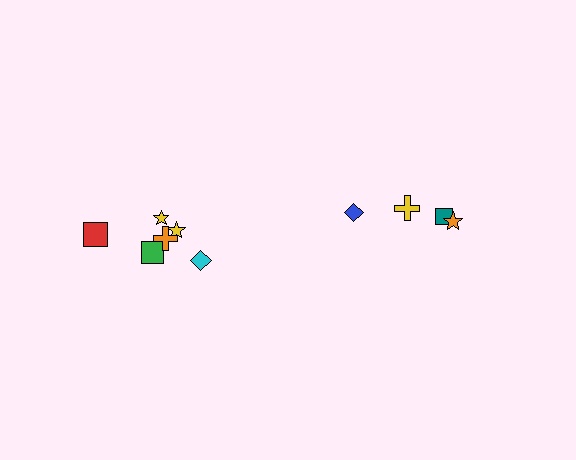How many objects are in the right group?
There are 4 objects.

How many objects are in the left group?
There are 6 objects.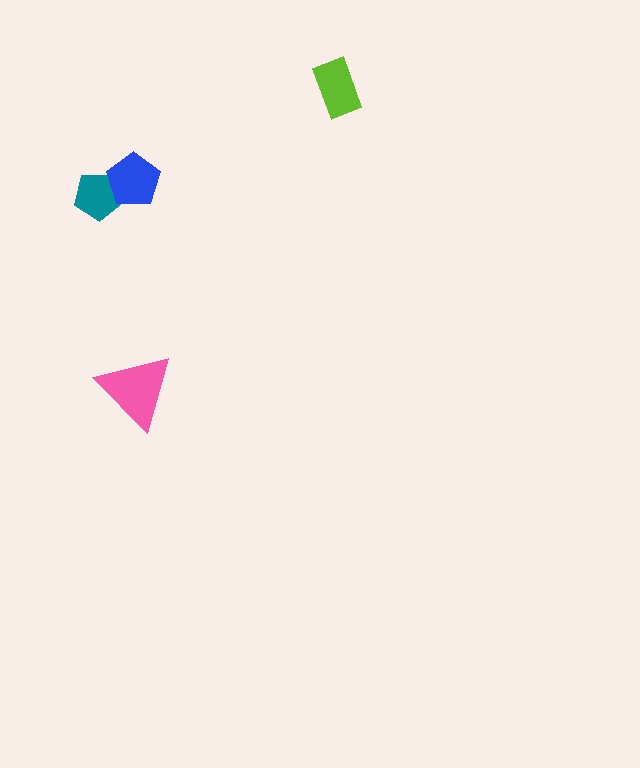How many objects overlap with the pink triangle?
0 objects overlap with the pink triangle.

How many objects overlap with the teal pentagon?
1 object overlaps with the teal pentagon.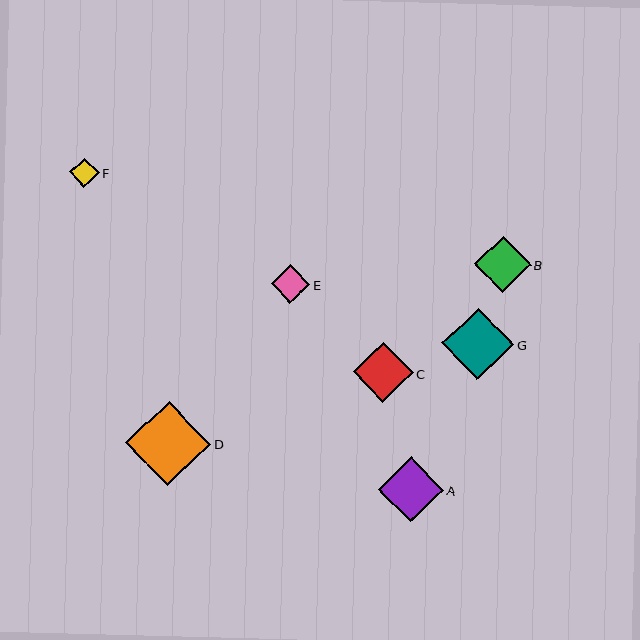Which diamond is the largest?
Diamond D is the largest with a size of approximately 85 pixels.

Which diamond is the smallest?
Diamond F is the smallest with a size of approximately 29 pixels.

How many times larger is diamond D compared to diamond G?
Diamond D is approximately 1.2 times the size of diamond G.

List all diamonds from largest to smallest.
From largest to smallest: D, G, A, C, B, E, F.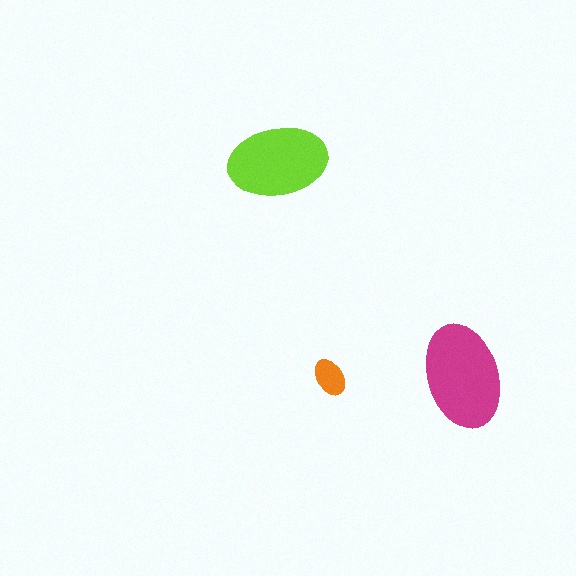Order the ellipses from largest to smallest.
the magenta one, the lime one, the orange one.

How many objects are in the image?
There are 3 objects in the image.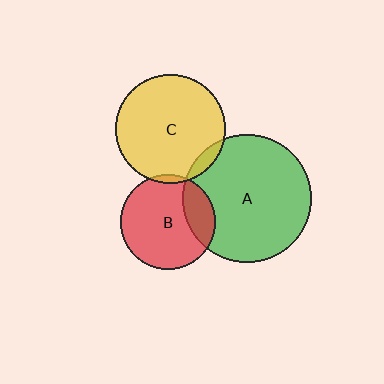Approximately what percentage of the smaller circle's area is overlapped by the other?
Approximately 20%.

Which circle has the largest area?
Circle A (green).